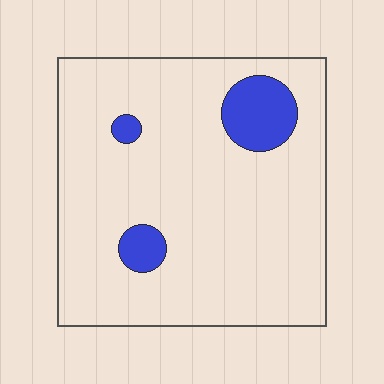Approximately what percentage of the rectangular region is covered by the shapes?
Approximately 10%.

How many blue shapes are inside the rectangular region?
3.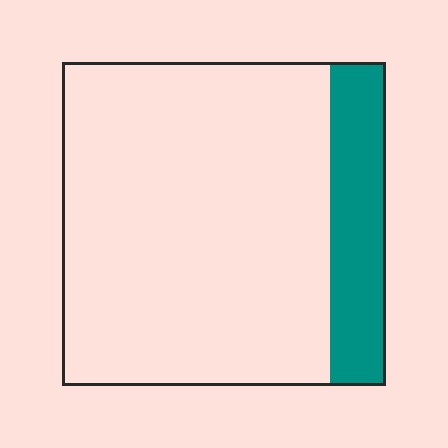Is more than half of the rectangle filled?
No.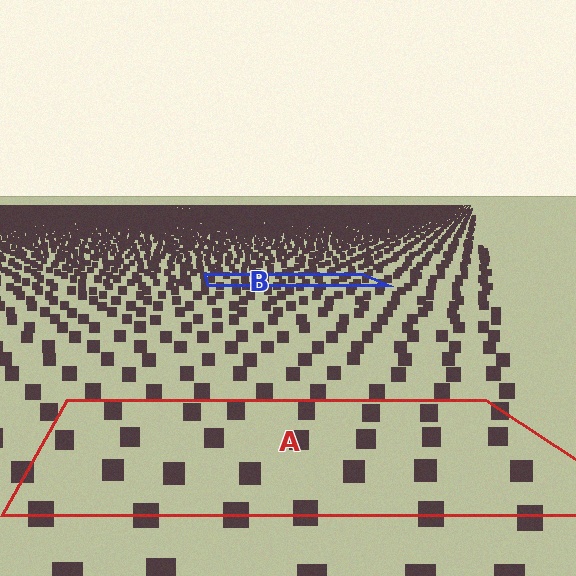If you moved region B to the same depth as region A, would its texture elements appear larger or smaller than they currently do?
They would appear larger. At a closer depth, the same texture elements are projected at a bigger on-screen size.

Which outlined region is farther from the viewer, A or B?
Region B is farther from the viewer — the texture elements inside it appear smaller and more densely packed.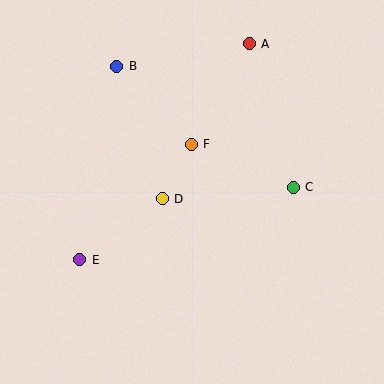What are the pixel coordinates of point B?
Point B is at (117, 66).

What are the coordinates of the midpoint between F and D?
The midpoint between F and D is at (177, 172).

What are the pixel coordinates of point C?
Point C is at (293, 187).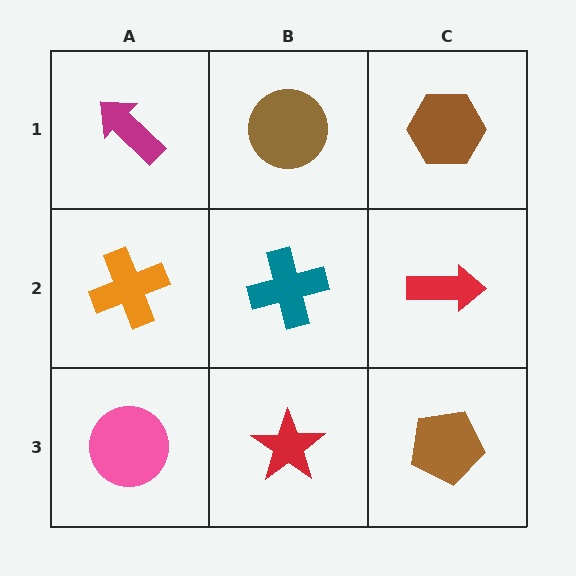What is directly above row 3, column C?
A red arrow.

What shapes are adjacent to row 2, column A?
A magenta arrow (row 1, column A), a pink circle (row 3, column A), a teal cross (row 2, column B).